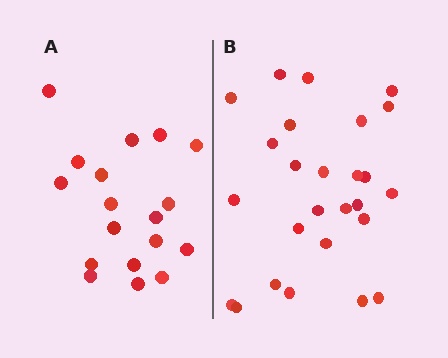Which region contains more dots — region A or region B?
Region B (the right region) has more dots.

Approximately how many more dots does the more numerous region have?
Region B has roughly 8 or so more dots than region A.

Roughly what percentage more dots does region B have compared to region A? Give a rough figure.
About 45% more.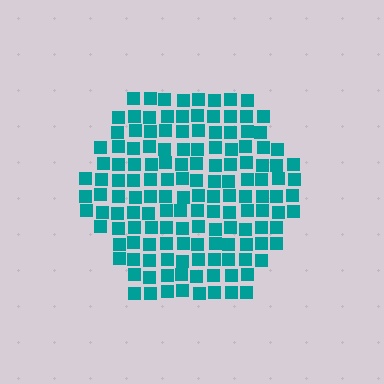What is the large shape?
The large shape is a hexagon.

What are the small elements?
The small elements are squares.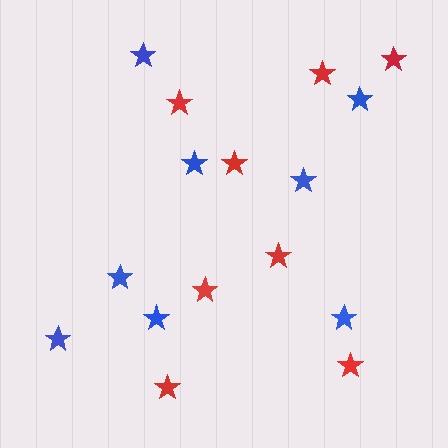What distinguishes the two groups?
There are 2 groups: one group of blue stars (8) and one group of red stars (8).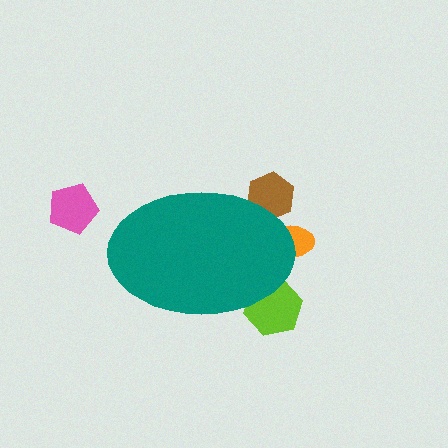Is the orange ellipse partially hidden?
Yes, the orange ellipse is partially hidden behind the teal ellipse.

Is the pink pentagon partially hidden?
No, the pink pentagon is fully visible.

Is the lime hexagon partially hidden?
Yes, the lime hexagon is partially hidden behind the teal ellipse.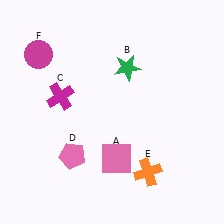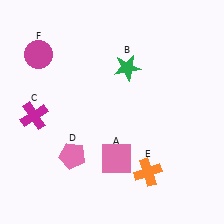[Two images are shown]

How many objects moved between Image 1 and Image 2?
1 object moved between the two images.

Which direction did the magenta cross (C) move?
The magenta cross (C) moved left.